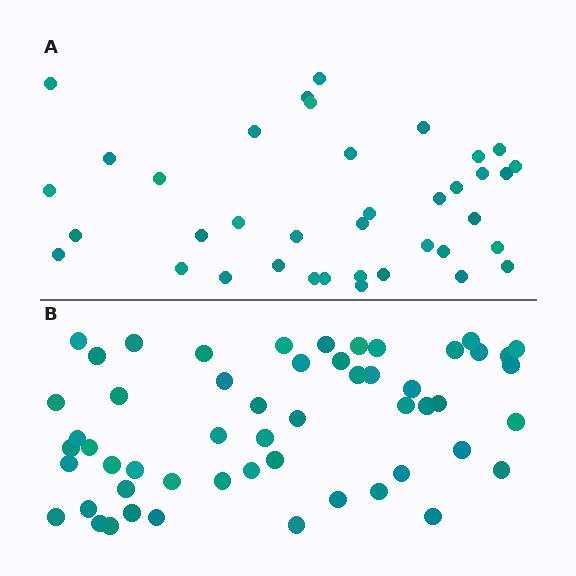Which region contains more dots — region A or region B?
Region B (the bottom region) has more dots.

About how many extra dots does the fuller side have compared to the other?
Region B has approximately 15 more dots than region A.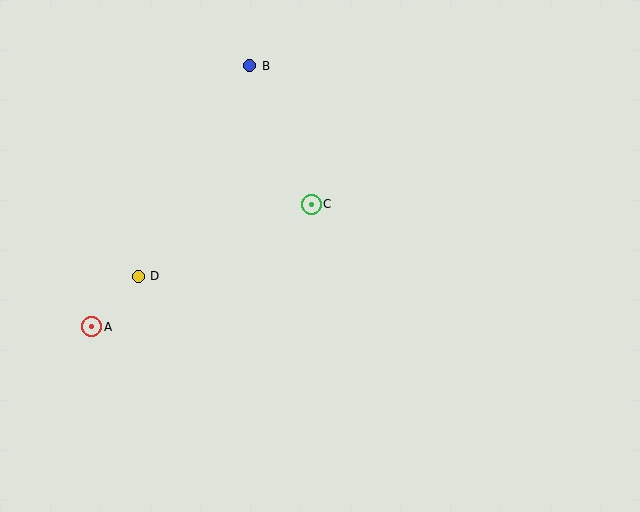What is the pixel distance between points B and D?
The distance between B and D is 238 pixels.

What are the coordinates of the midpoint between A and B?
The midpoint between A and B is at (171, 196).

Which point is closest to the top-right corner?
Point C is closest to the top-right corner.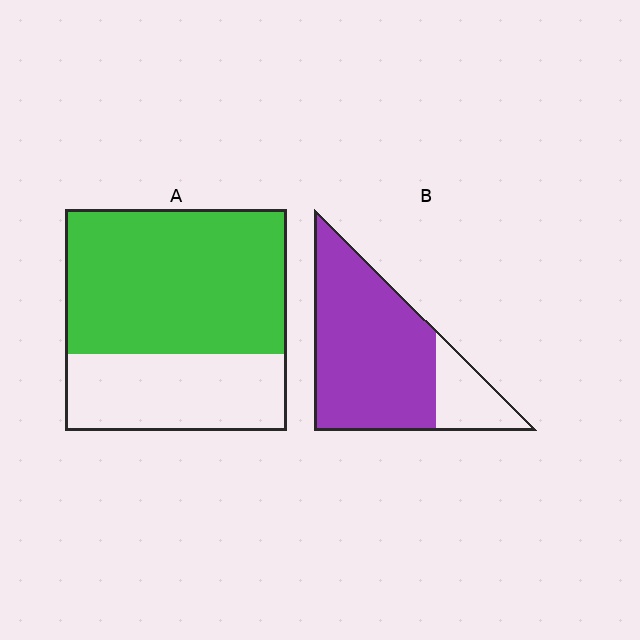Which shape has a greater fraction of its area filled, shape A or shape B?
Shape B.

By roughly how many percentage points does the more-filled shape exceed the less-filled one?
By roughly 15 percentage points (B over A).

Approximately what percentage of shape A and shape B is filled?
A is approximately 65% and B is approximately 80%.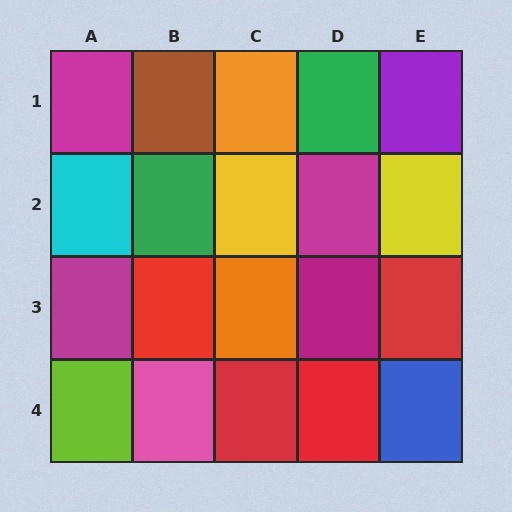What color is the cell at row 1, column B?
Brown.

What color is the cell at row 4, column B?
Pink.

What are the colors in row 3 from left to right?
Magenta, red, orange, magenta, red.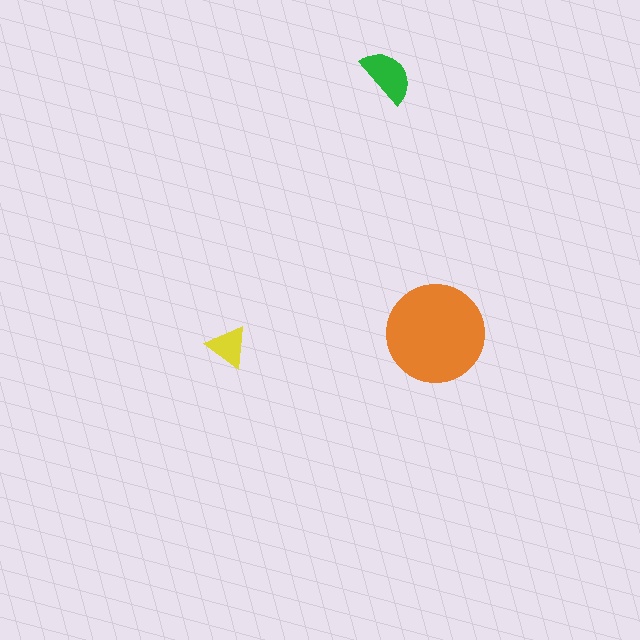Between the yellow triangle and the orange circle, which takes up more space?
The orange circle.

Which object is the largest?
The orange circle.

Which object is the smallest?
The yellow triangle.